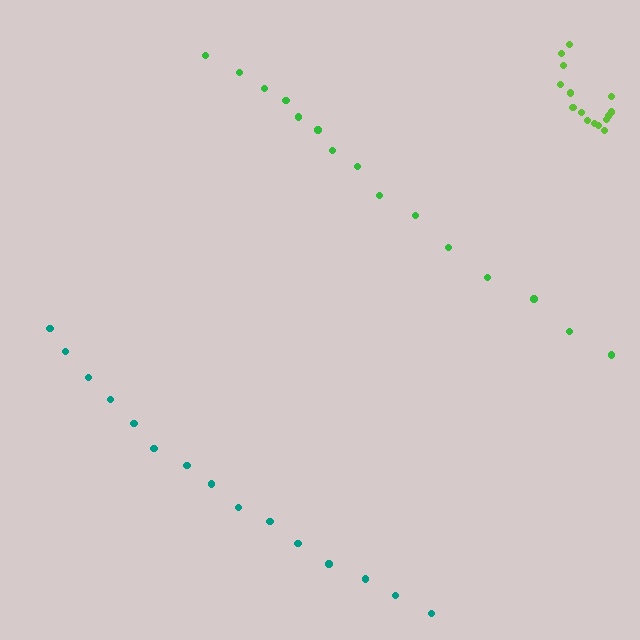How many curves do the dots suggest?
There are 3 distinct paths.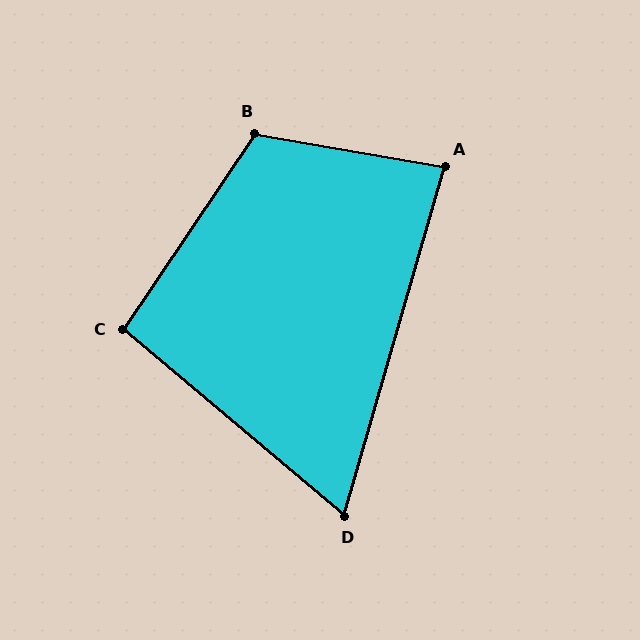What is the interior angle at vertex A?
Approximately 84 degrees (acute).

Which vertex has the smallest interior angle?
D, at approximately 66 degrees.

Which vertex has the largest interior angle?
B, at approximately 114 degrees.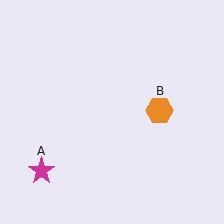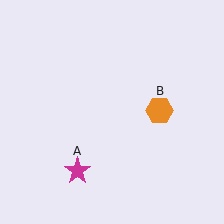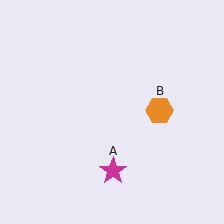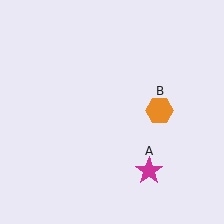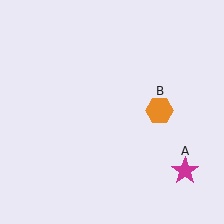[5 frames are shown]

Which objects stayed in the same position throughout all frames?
Orange hexagon (object B) remained stationary.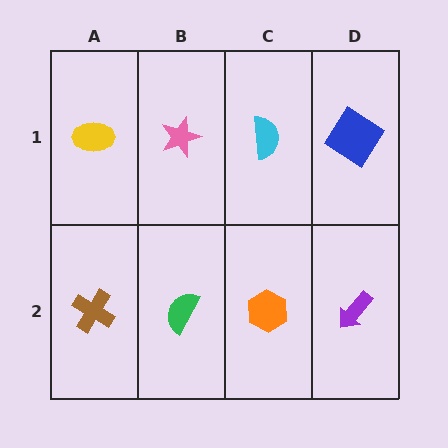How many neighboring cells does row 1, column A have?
2.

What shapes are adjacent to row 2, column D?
A blue diamond (row 1, column D), an orange hexagon (row 2, column C).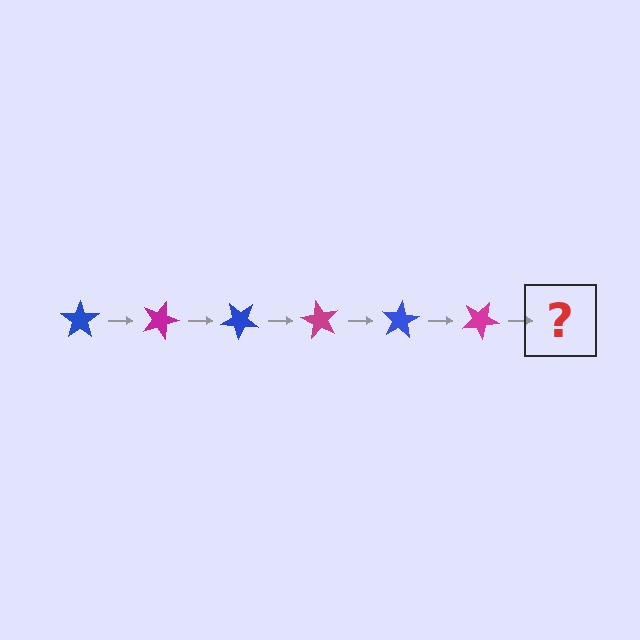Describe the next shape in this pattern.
It should be a blue star, rotated 120 degrees from the start.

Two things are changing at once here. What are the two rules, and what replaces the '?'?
The two rules are that it rotates 20 degrees each step and the color cycles through blue and magenta. The '?' should be a blue star, rotated 120 degrees from the start.